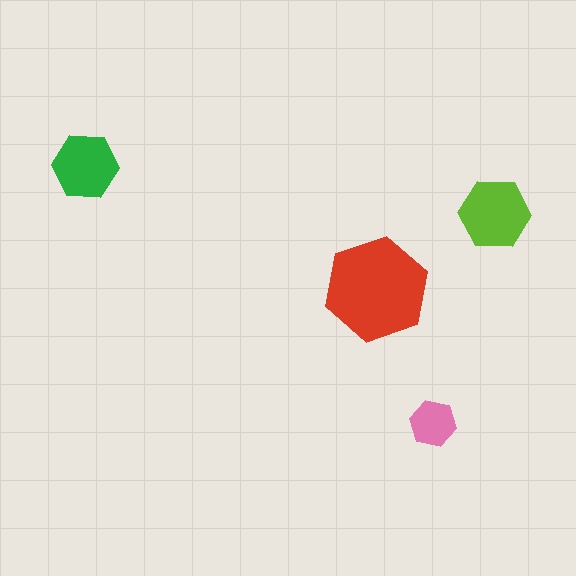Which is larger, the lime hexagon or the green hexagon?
The lime one.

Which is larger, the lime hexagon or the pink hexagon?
The lime one.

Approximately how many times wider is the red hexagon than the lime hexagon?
About 1.5 times wider.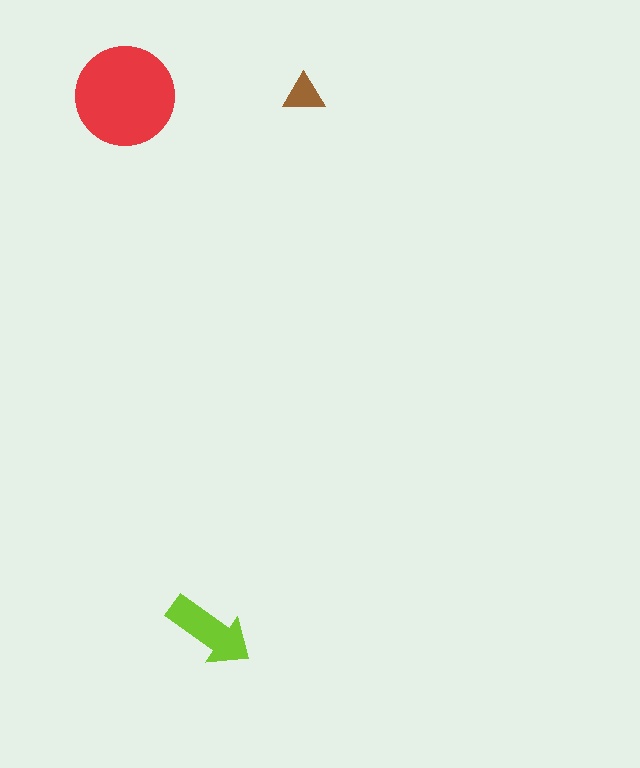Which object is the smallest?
The brown triangle.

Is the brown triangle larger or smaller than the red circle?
Smaller.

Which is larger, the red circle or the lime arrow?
The red circle.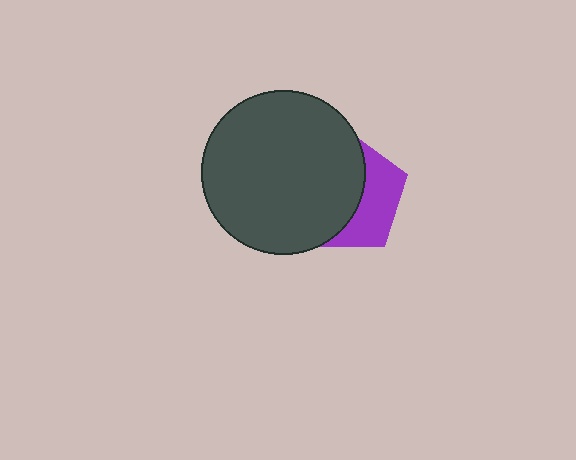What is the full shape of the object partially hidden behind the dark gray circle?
The partially hidden object is a purple pentagon.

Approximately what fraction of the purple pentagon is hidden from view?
Roughly 60% of the purple pentagon is hidden behind the dark gray circle.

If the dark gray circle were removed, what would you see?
You would see the complete purple pentagon.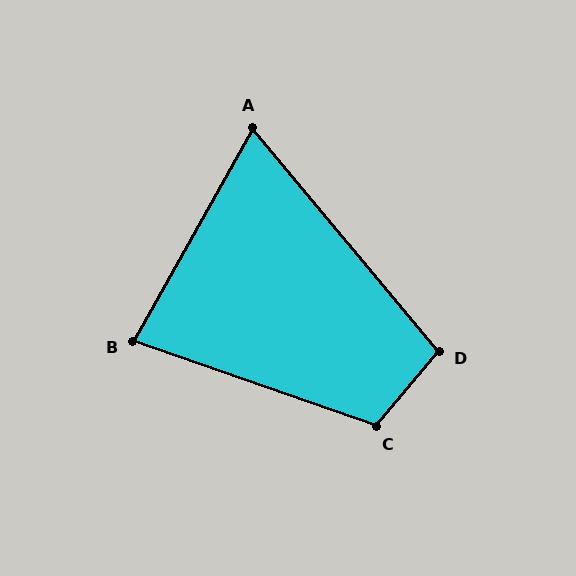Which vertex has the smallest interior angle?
A, at approximately 69 degrees.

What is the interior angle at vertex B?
Approximately 80 degrees (acute).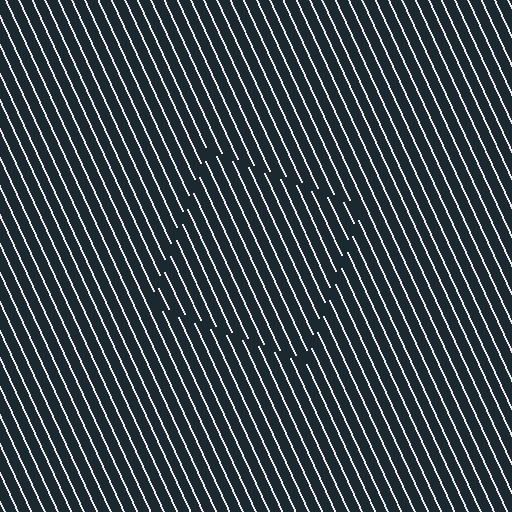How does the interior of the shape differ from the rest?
The interior of the shape contains the same grating, shifted by half a period — the contour is defined by the phase discontinuity where line-ends from the inner and outer gratings abut.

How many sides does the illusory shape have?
4 sides — the line-ends trace a square.